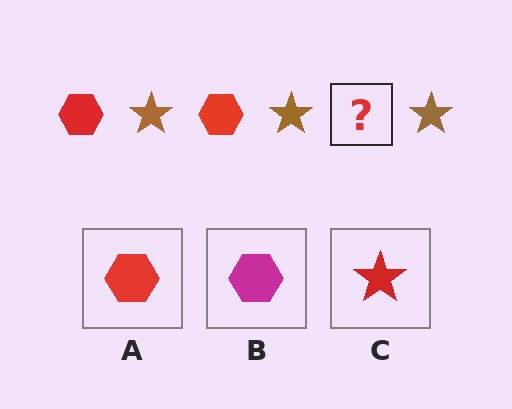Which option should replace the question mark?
Option A.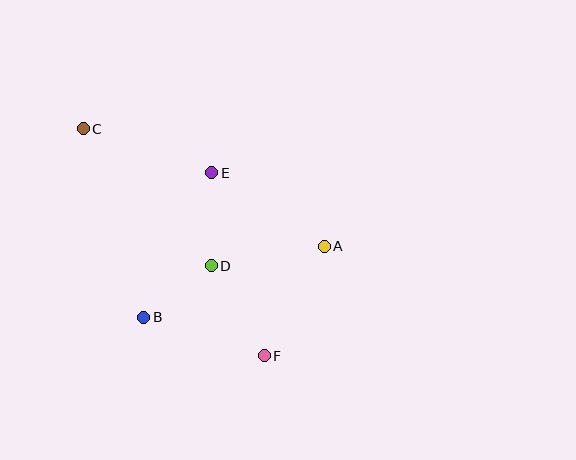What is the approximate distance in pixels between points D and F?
The distance between D and F is approximately 104 pixels.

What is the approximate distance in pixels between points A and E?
The distance between A and E is approximately 134 pixels.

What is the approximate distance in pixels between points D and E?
The distance between D and E is approximately 93 pixels.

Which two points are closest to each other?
Points B and D are closest to each other.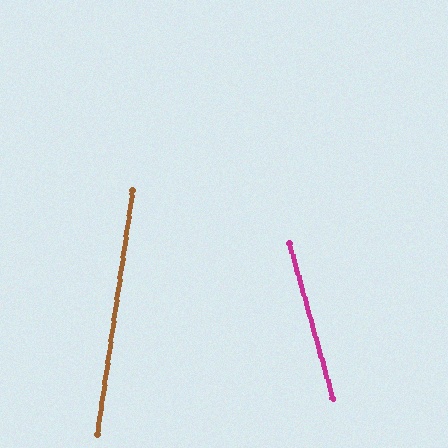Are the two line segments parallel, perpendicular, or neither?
Neither parallel nor perpendicular — they differ by about 24°.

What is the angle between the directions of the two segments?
Approximately 24 degrees.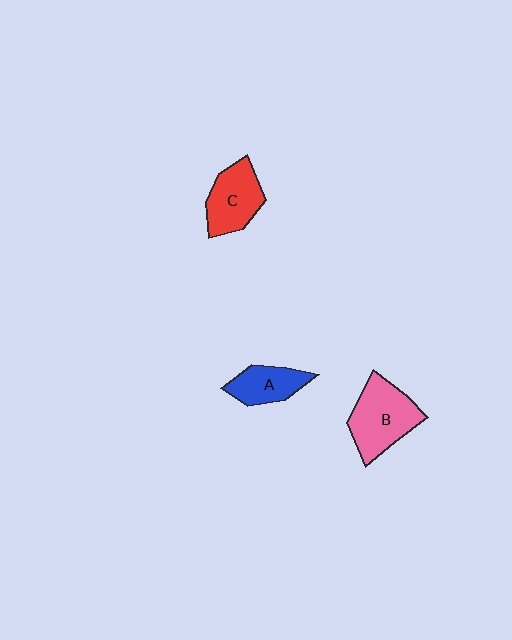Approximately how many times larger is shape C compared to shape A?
Approximately 1.3 times.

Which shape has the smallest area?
Shape A (blue).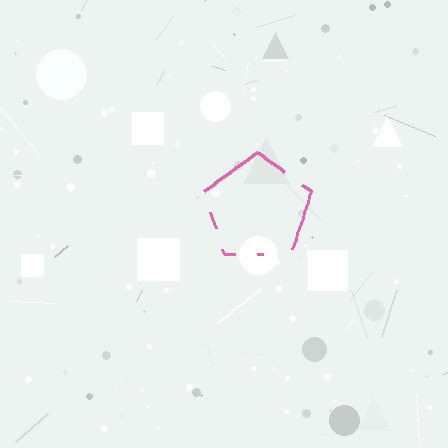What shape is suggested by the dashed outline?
The dashed outline suggests a pentagon.